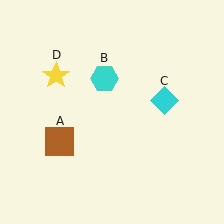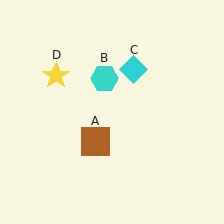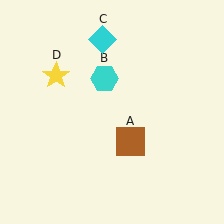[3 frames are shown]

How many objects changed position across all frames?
2 objects changed position: brown square (object A), cyan diamond (object C).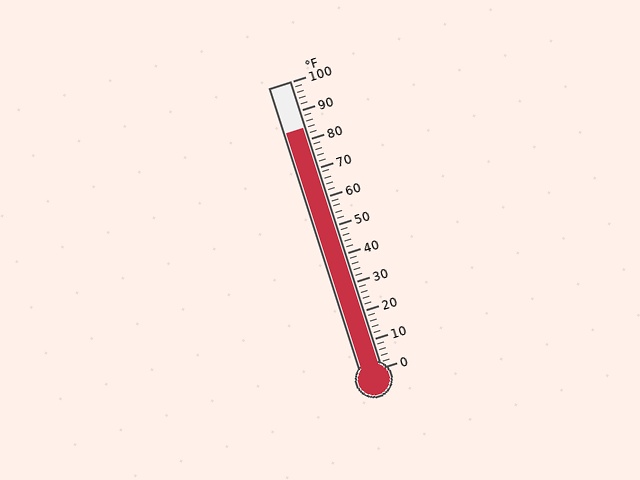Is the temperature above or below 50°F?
The temperature is above 50°F.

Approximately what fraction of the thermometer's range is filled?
The thermometer is filled to approximately 85% of its range.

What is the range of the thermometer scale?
The thermometer scale ranges from 0°F to 100°F.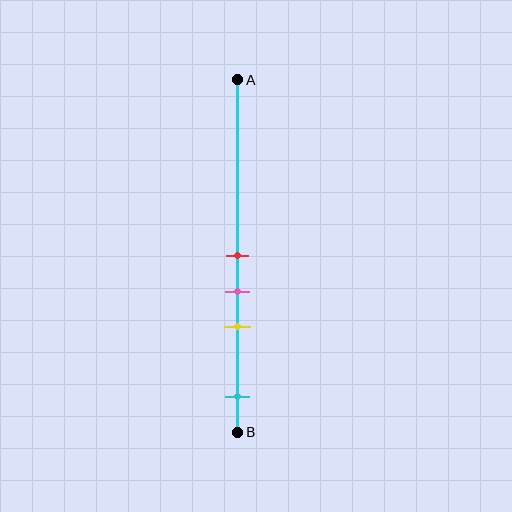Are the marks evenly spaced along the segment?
No, the marks are not evenly spaced.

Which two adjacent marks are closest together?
The red and pink marks are the closest adjacent pair.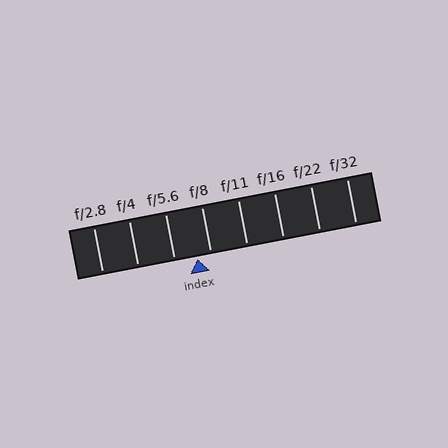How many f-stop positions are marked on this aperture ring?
There are 8 f-stop positions marked.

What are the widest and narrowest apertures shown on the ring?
The widest aperture shown is f/2.8 and the narrowest is f/32.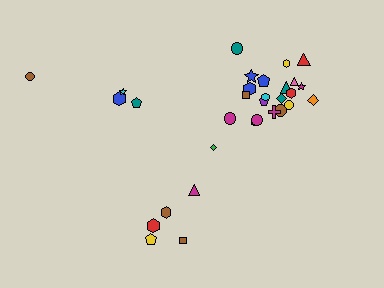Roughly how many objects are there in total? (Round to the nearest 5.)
Roughly 30 objects in total.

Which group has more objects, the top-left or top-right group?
The top-right group.